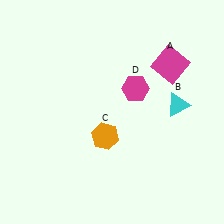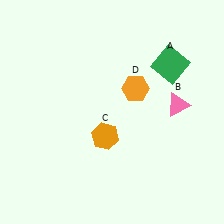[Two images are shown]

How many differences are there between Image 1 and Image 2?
There are 3 differences between the two images.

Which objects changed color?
A changed from magenta to green. B changed from cyan to pink. D changed from magenta to orange.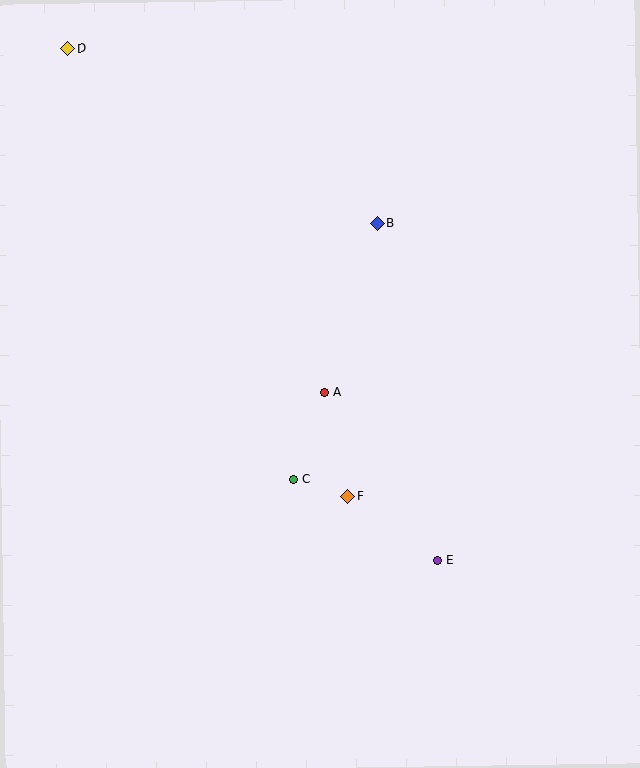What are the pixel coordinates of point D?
Point D is at (68, 48).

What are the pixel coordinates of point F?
Point F is at (347, 496).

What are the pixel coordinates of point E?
Point E is at (437, 561).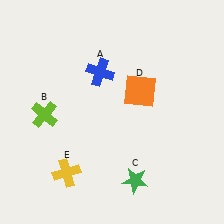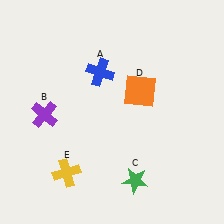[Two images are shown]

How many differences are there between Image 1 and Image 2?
There is 1 difference between the two images.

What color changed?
The cross (B) changed from lime in Image 1 to purple in Image 2.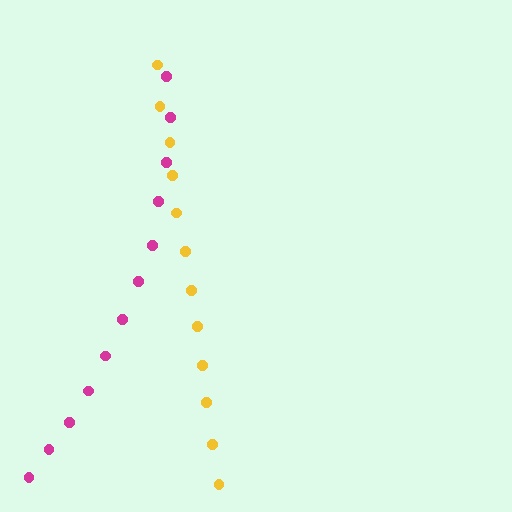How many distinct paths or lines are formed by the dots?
There are 2 distinct paths.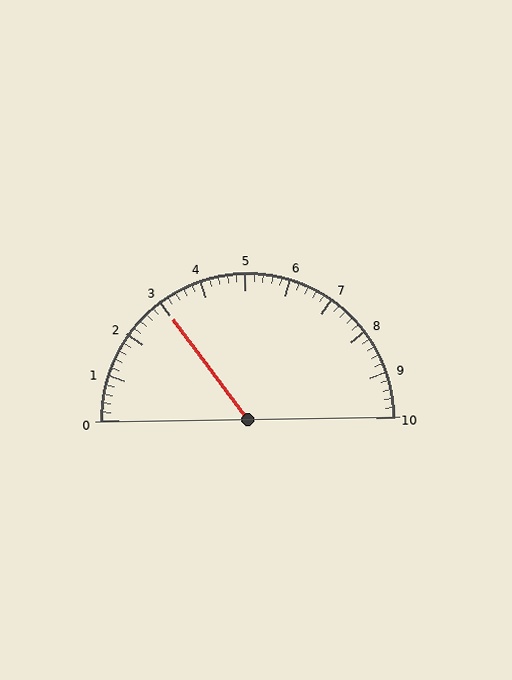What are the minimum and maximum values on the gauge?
The gauge ranges from 0 to 10.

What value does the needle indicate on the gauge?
The needle indicates approximately 3.0.